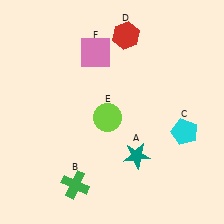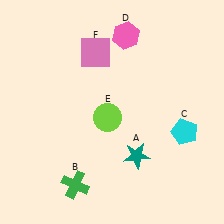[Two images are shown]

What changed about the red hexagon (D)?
In Image 1, D is red. In Image 2, it changed to pink.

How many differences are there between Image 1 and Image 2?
There is 1 difference between the two images.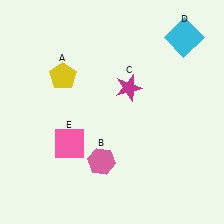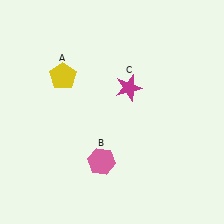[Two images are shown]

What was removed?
The cyan square (D), the pink square (E) were removed in Image 2.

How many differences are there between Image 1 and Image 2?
There are 2 differences between the two images.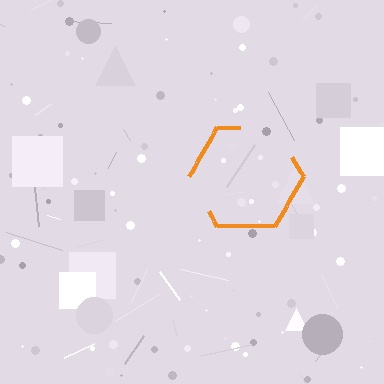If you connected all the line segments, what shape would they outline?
They would outline a hexagon.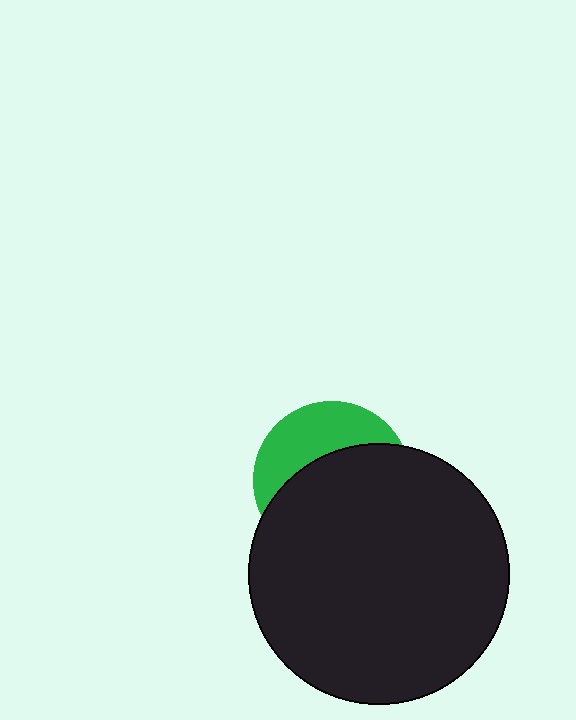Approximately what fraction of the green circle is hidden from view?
Roughly 64% of the green circle is hidden behind the black circle.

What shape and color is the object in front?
The object in front is a black circle.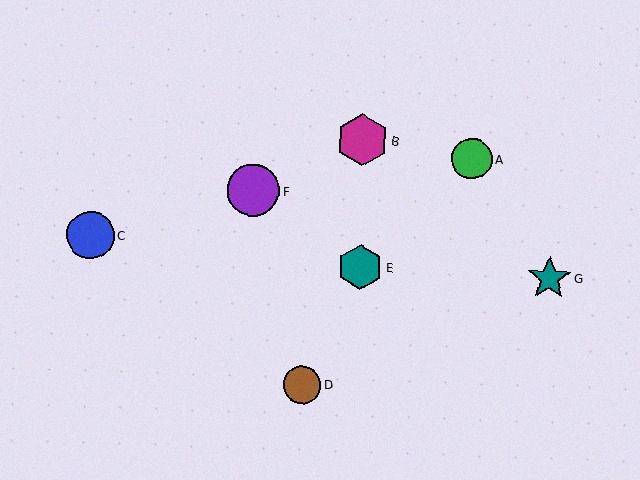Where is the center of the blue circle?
The center of the blue circle is at (90, 235).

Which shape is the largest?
The purple circle (labeled F) is the largest.